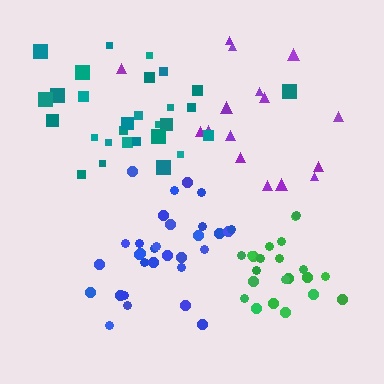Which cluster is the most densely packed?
Green.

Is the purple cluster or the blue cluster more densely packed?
Blue.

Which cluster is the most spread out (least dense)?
Purple.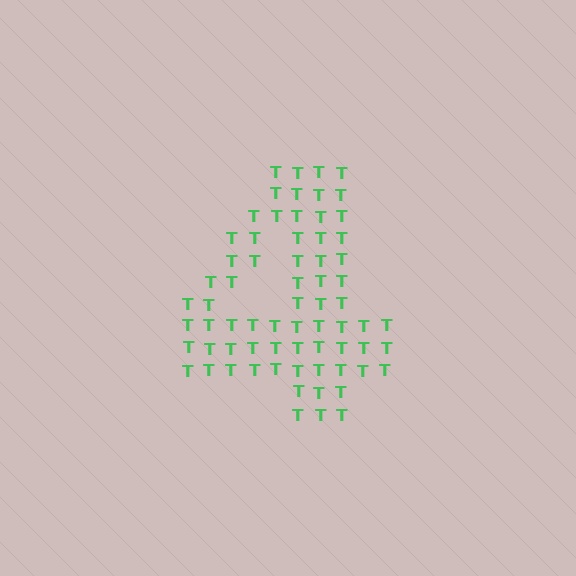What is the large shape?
The large shape is the digit 4.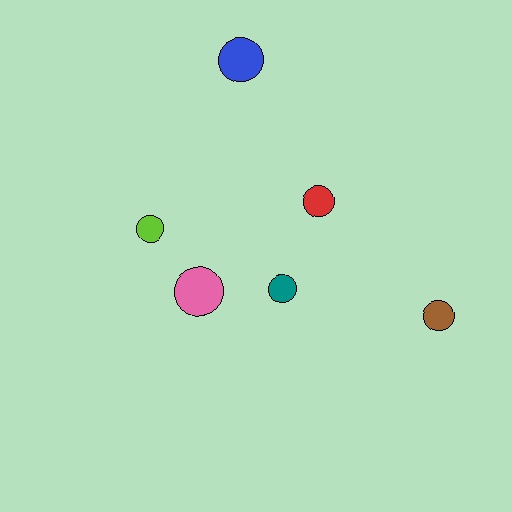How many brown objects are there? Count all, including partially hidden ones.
There is 1 brown object.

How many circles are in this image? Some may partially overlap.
There are 6 circles.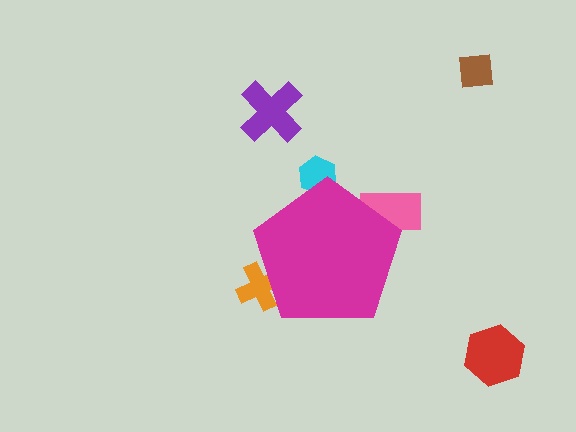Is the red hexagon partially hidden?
No, the red hexagon is fully visible.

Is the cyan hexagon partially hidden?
Yes, the cyan hexagon is partially hidden behind the magenta pentagon.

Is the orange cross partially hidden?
Yes, the orange cross is partially hidden behind the magenta pentagon.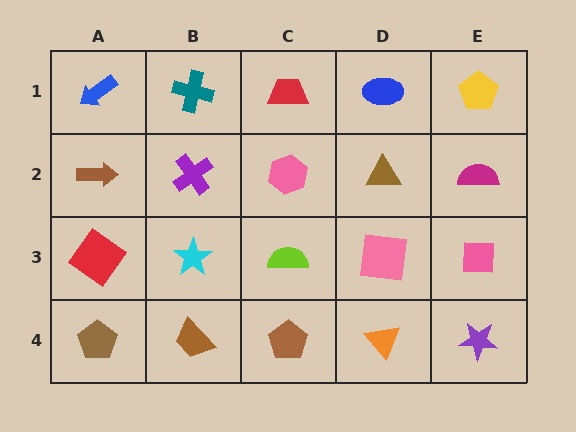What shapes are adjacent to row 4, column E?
A pink square (row 3, column E), an orange triangle (row 4, column D).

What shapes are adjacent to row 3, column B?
A purple cross (row 2, column B), a brown trapezoid (row 4, column B), a red diamond (row 3, column A), a lime semicircle (row 3, column C).